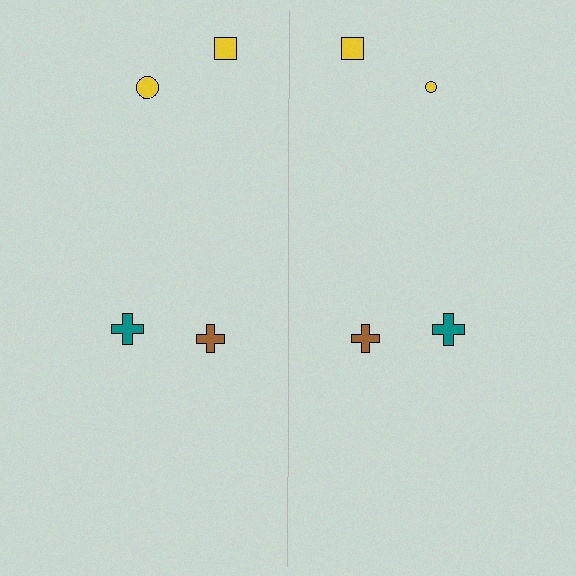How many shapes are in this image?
There are 8 shapes in this image.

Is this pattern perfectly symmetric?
No, the pattern is not perfectly symmetric. The yellow circle on the right side has a different size than its mirror counterpart.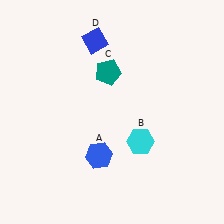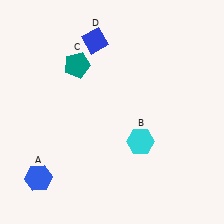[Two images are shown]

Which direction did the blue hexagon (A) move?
The blue hexagon (A) moved left.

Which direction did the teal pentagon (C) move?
The teal pentagon (C) moved left.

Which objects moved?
The objects that moved are: the blue hexagon (A), the teal pentagon (C).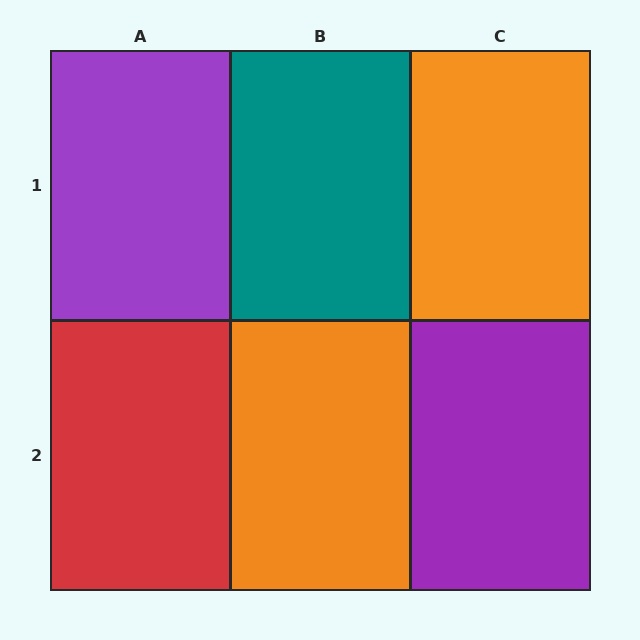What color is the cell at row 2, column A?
Red.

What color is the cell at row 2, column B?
Orange.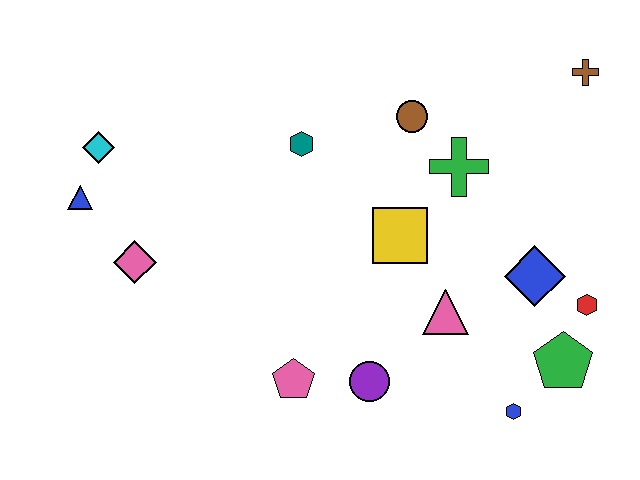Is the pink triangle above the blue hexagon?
Yes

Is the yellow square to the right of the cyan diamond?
Yes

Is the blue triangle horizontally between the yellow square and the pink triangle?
No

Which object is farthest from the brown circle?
The blue triangle is farthest from the brown circle.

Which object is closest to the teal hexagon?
The brown circle is closest to the teal hexagon.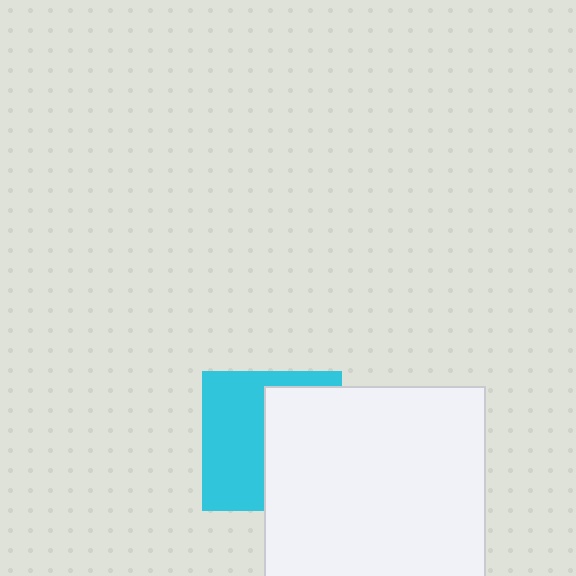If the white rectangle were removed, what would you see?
You would see the complete cyan square.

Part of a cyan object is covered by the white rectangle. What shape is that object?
It is a square.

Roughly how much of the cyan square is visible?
About half of it is visible (roughly 50%).